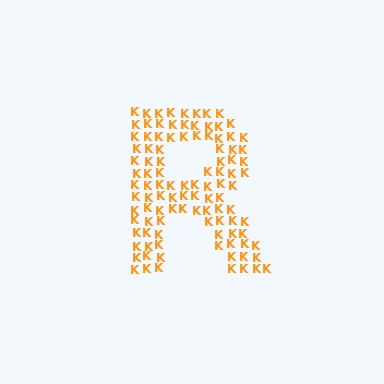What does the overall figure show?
The overall figure shows the letter R.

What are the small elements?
The small elements are letter K's.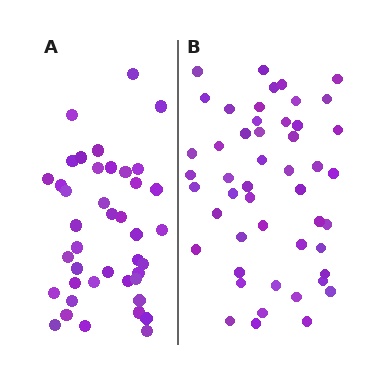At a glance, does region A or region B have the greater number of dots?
Region B (the right region) has more dots.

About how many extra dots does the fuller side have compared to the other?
Region B has roughly 8 or so more dots than region A.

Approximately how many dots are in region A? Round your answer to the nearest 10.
About 40 dots. (The exact count is 41, which rounds to 40.)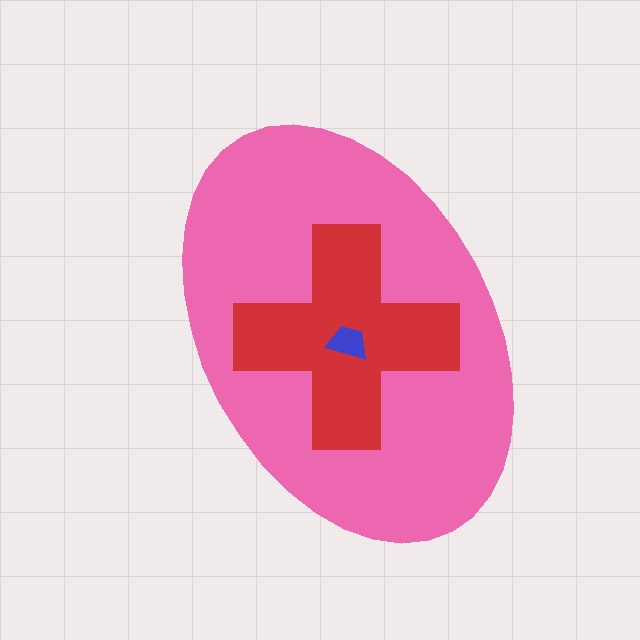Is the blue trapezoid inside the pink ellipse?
Yes.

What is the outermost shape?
The pink ellipse.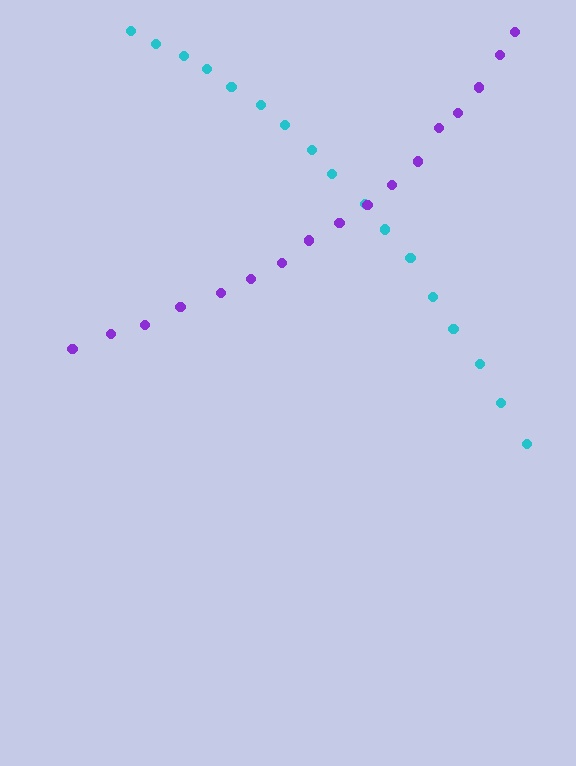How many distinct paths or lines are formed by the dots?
There are 2 distinct paths.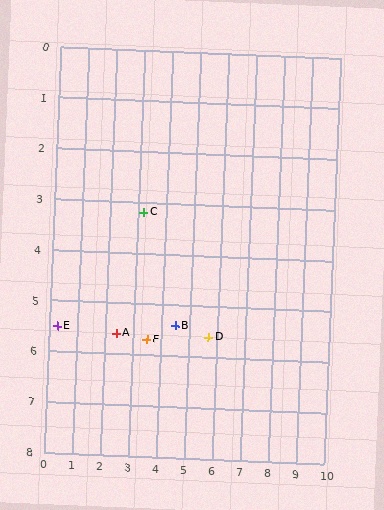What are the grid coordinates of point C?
Point C is at approximately (3.2, 3.2).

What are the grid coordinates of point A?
Point A is at approximately (2.4, 5.6).